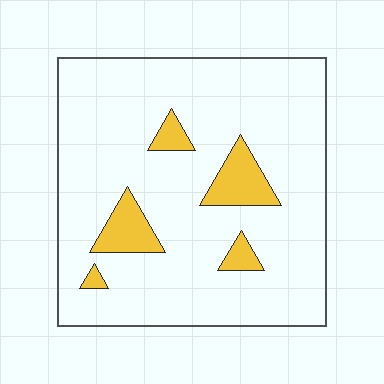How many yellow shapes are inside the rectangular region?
5.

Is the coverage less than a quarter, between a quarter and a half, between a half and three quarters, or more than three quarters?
Less than a quarter.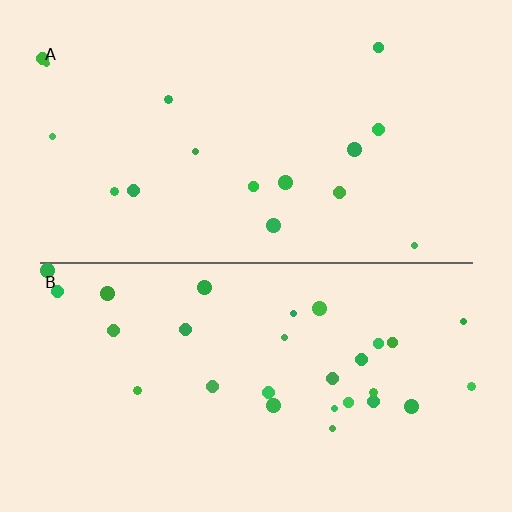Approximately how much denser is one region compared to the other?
Approximately 1.8× — region B over region A.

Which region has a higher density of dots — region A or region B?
B (the bottom).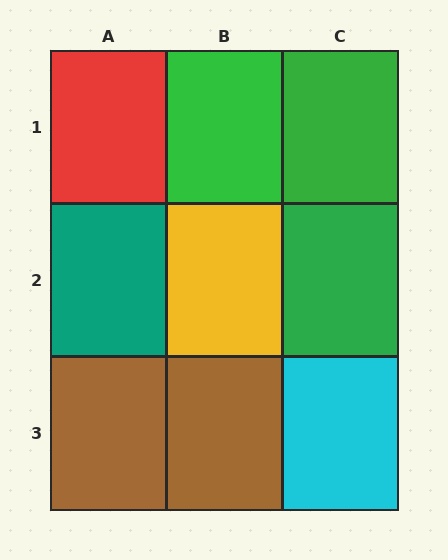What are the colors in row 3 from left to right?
Brown, brown, cyan.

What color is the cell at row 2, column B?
Yellow.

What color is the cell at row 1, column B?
Green.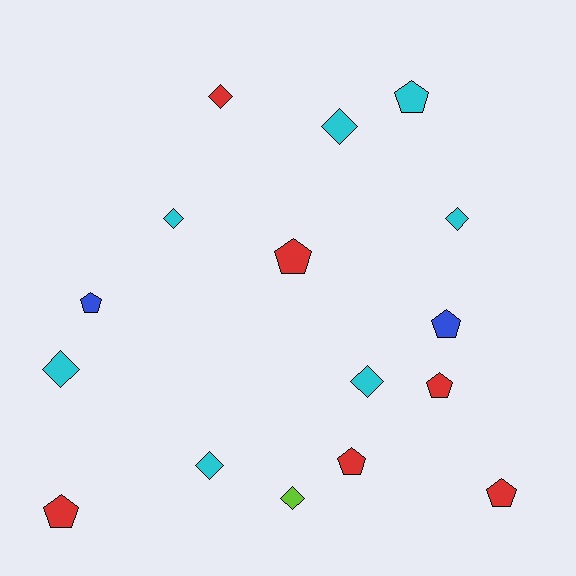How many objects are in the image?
There are 16 objects.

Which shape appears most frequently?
Pentagon, with 8 objects.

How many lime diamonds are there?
There is 1 lime diamond.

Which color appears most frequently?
Cyan, with 7 objects.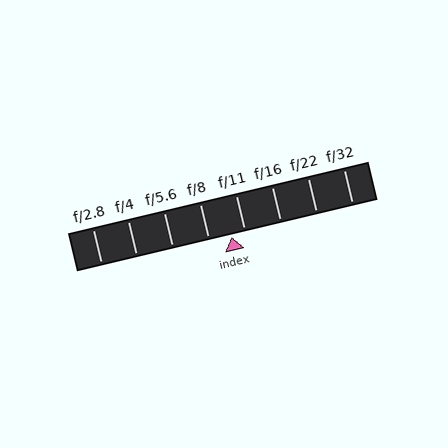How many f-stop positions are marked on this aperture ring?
There are 8 f-stop positions marked.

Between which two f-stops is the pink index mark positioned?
The index mark is between f/8 and f/11.